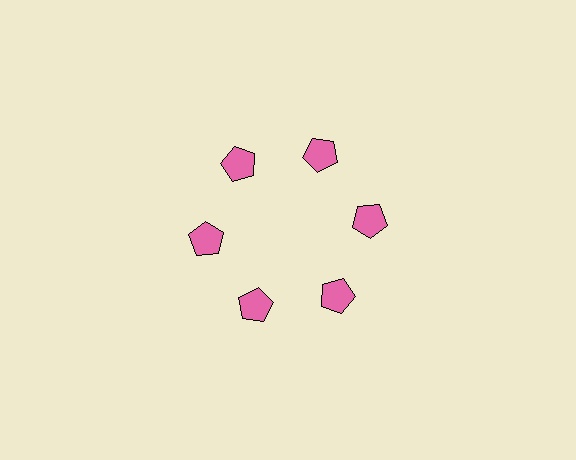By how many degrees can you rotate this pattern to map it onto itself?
The pattern maps onto itself every 60 degrees of rotation.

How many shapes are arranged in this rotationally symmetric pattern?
There are 6 shapes, arranged in 6 groups of 1.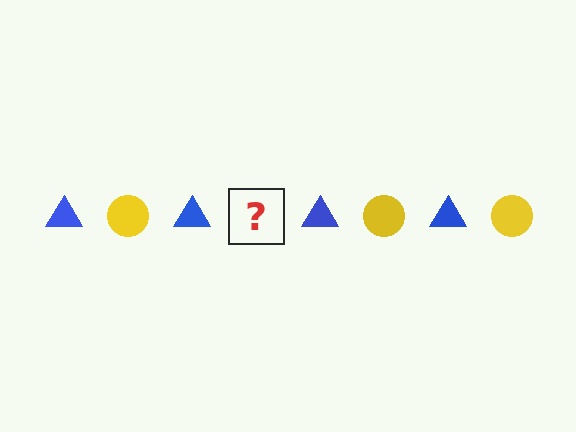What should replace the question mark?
The question mark should be replaced with a yellow circle.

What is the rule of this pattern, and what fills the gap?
The rule is that the pattern alternates between blue triangle and yellow circle. The gap should be filled with a yellow circle.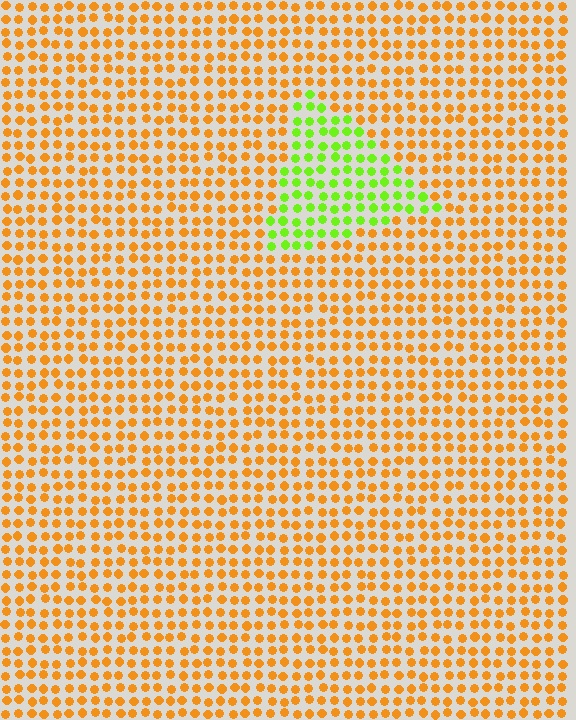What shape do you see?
I see a triangle.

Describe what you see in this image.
The image is filled with small orange elements in a uniform arrangement. A triangle-shaped region is visible where the elements are tinted to a slightly different hue, forming a subtle color boundary.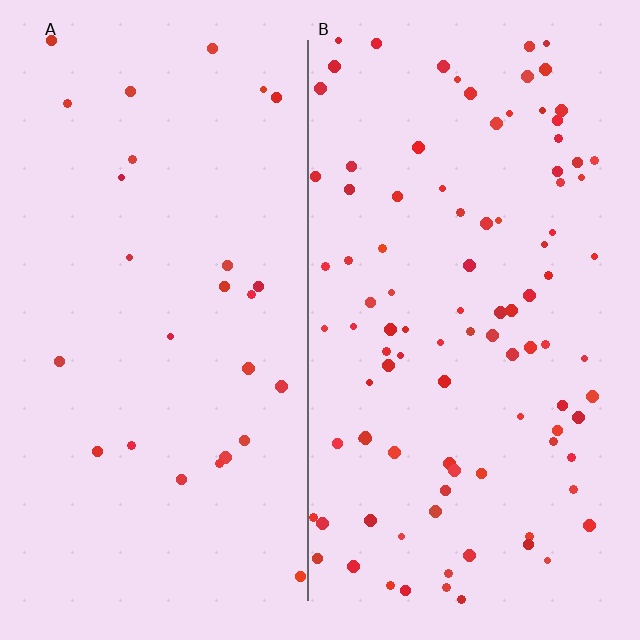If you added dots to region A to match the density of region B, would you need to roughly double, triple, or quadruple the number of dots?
Approximately quadruple.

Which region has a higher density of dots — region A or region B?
B (the right).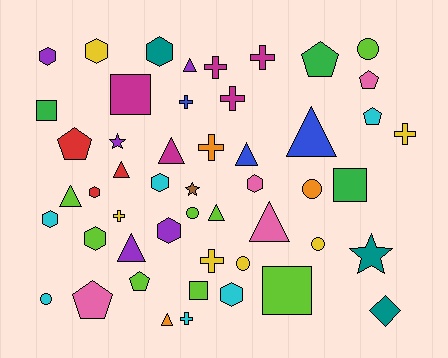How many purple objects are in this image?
There are 5 purple objects.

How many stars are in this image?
There are 3 stars.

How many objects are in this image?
There are 50 objects.